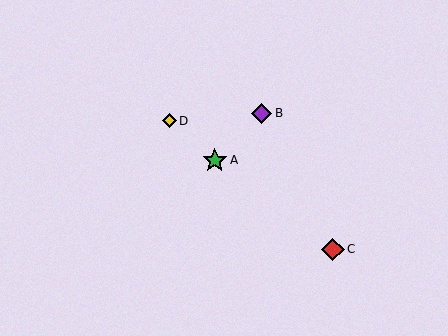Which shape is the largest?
The green star (labeled A) is the largest.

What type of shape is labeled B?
Shape B is a purple diamond.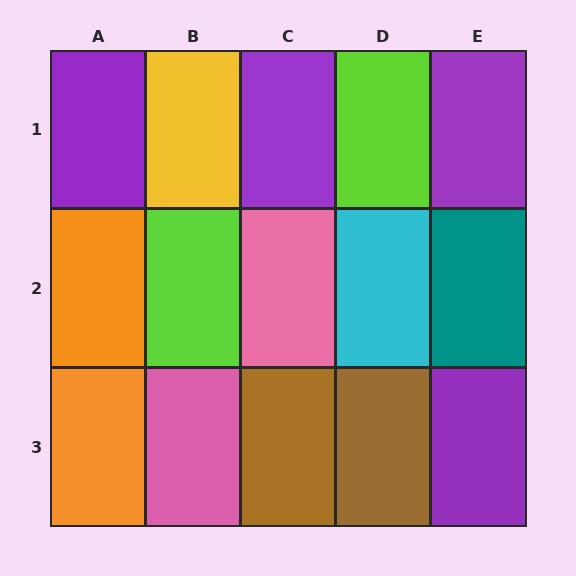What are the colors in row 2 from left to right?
Orange, lime, pink, cyan, teal.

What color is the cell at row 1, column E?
Purple.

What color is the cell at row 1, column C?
Purple.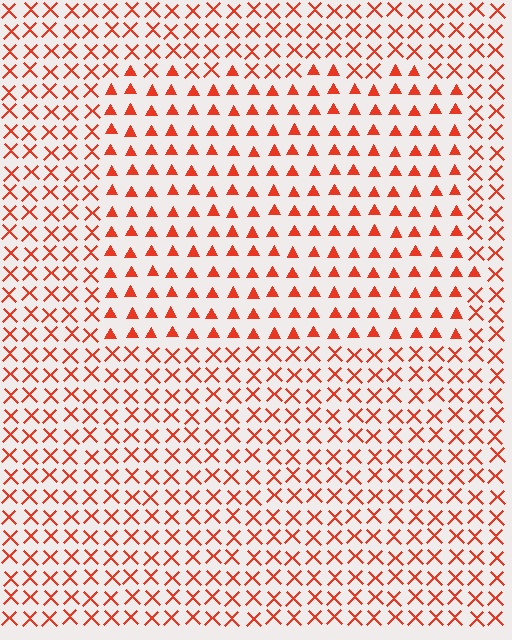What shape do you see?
I see a rectangle.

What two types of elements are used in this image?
The image uses triangles inside the rectangle region and X marks outside it.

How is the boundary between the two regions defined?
The boundary is defined by a change in element shape: triangles inside vs. X marks outside. All elements share the same color and spacing.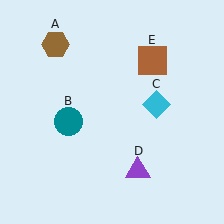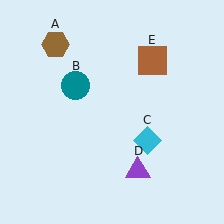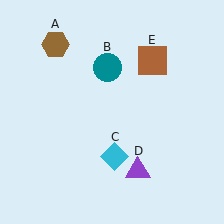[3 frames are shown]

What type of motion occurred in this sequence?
The teal circle (object B), cyan diamond (object C) rotated clockwise around the center of the scene.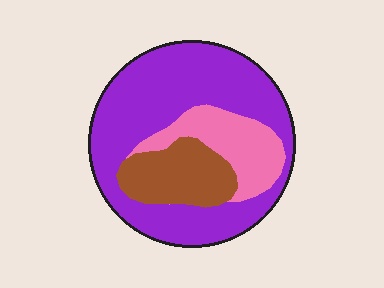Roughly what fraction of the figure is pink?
Pink covers 18% of the figure.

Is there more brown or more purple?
Purple.